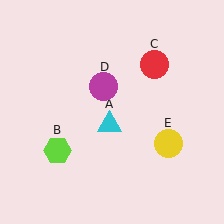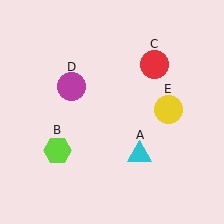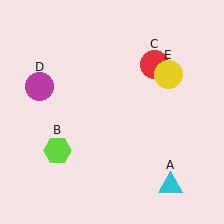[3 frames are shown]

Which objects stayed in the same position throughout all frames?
Lime hexagon (object B) and red circle (object C) remained stationary.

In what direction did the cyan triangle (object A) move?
The cyan triangle (object A) moved down and to the right.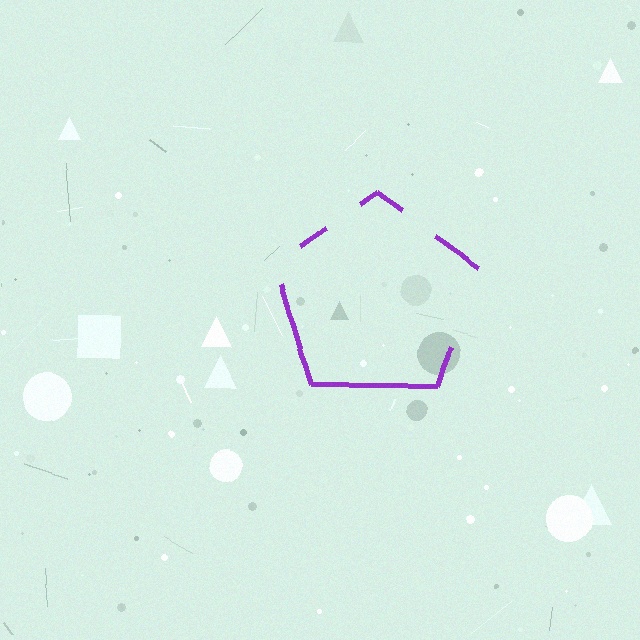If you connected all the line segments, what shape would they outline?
They would outline a pentagon.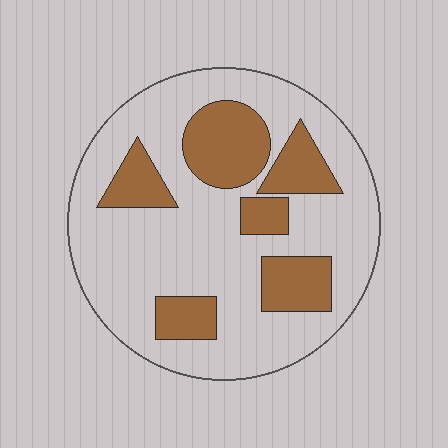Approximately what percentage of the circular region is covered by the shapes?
Approximately 25%.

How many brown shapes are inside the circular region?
6.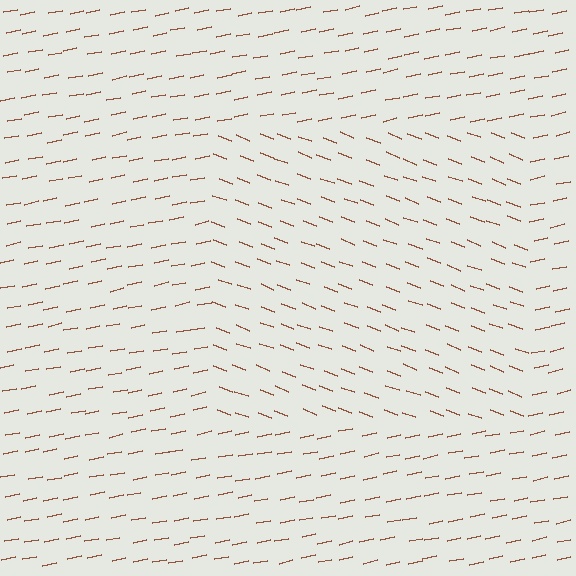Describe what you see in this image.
The image is filled with small brown line segments. A rectangle region in the image has lines oriented differently from the surrounding lines, creating a visible texture boundary.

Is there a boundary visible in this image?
Yes, there is a texture boundary formed by a change in line orientation.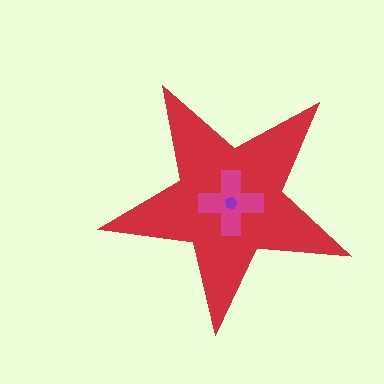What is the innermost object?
The purple pentagon.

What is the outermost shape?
The red star.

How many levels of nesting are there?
3.